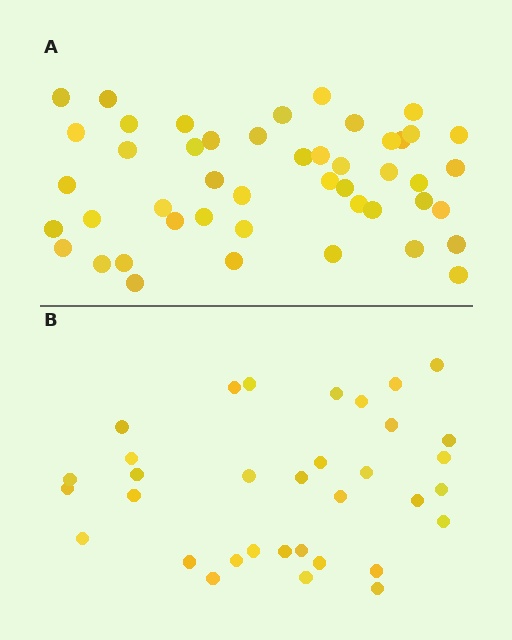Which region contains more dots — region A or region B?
Region A (the top region) has more dots.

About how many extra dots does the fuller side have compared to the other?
Region A has approximately 15 more dots than region B.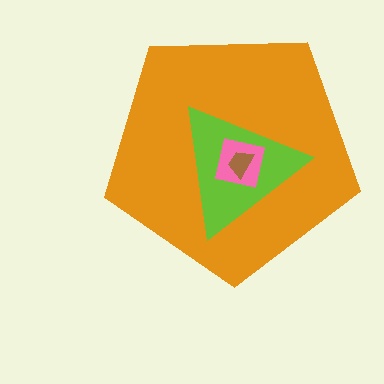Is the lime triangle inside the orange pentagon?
Yes.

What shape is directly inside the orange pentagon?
The lime triangle.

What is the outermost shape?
The orange pentagon.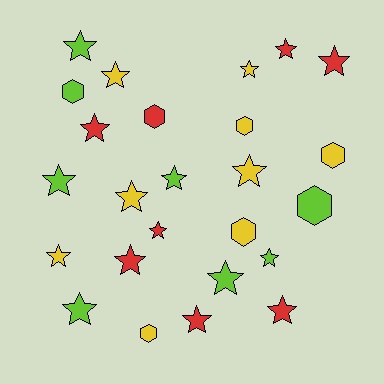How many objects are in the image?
There are 25 objects.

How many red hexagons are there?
There is 1 red hexagon.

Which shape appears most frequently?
Star, with 18 objects.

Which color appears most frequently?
Yellow, with 9 objects.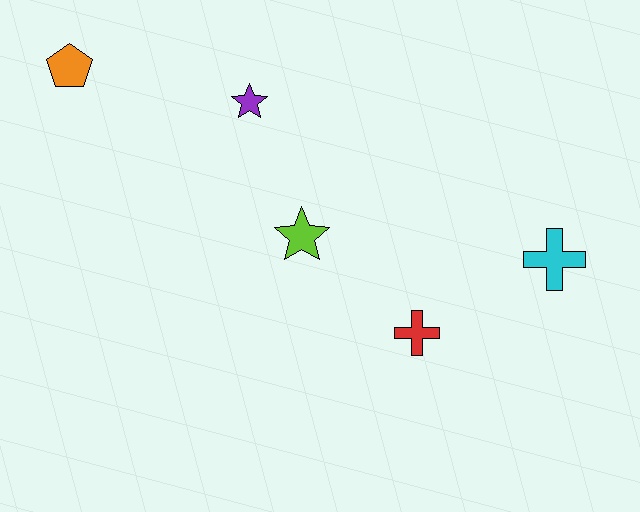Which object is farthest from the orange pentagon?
The cyan cross is farthest from the orange pentagon.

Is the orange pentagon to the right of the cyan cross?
No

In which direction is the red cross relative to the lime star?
The red cross is to the right of the lime star.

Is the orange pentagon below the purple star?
No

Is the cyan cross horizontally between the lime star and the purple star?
No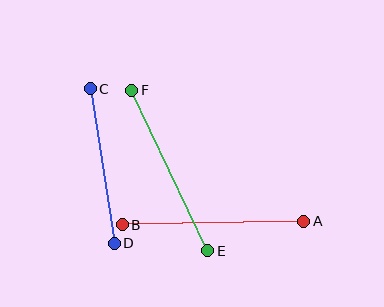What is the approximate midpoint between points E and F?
The midpoint is at approximately (170, 171) pixels.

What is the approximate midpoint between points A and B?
The midpoint is at approximately (213, 223) pixels.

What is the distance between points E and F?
The distance is approximately 178 pixels.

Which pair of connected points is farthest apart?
Points A and B are farthest apart.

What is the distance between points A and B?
The distance is approximately 182 pixels.